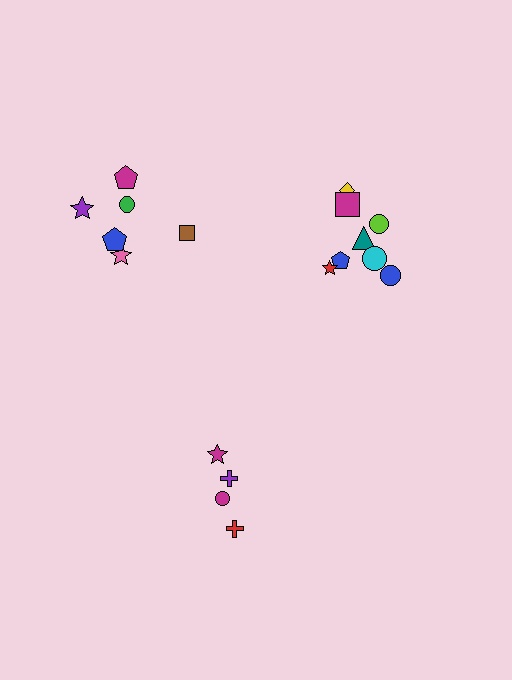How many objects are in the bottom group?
There are 4 objects.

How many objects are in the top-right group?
There are 8 objects.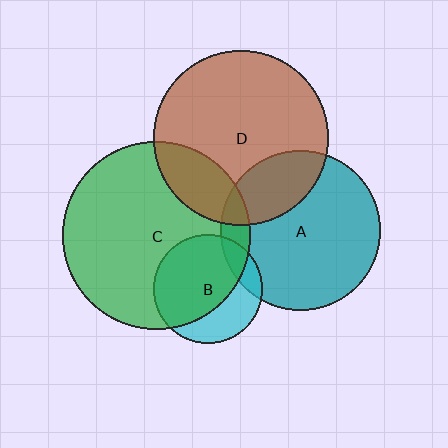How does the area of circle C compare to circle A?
Approximately 1.4 times.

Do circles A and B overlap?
Yes.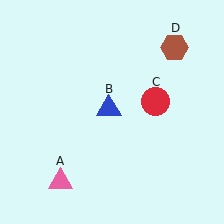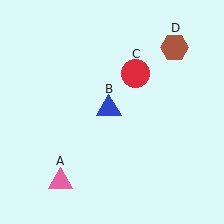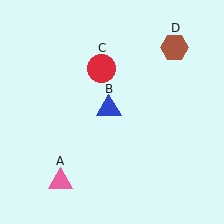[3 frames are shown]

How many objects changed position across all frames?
1 object changed position: red circle (object C).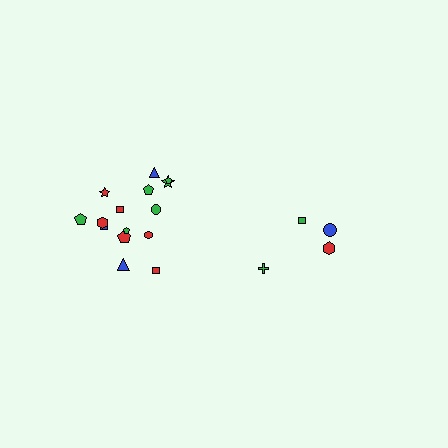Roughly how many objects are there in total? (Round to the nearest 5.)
Roughly 20 objects in total.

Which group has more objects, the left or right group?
The left group.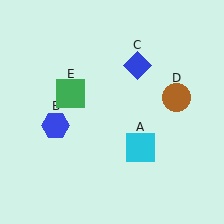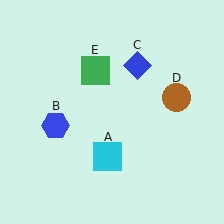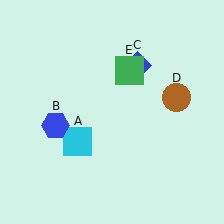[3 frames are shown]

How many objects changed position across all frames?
2 objects changed position: cyan square (object A), green square (object E).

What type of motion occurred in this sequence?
The cyan square (object A), green square (object E) rotated clockwise around the center of the scene.